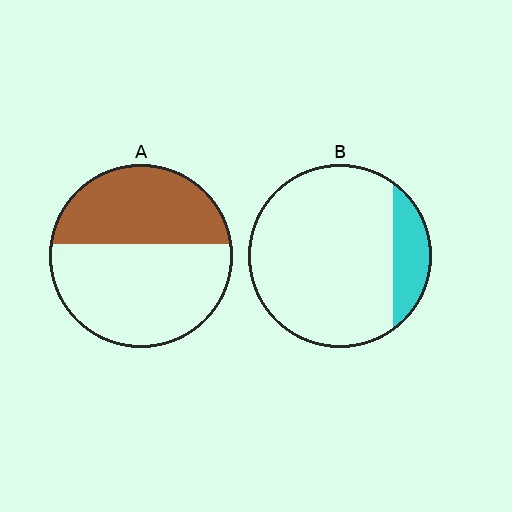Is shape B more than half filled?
No.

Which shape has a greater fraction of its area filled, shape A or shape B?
Shape A.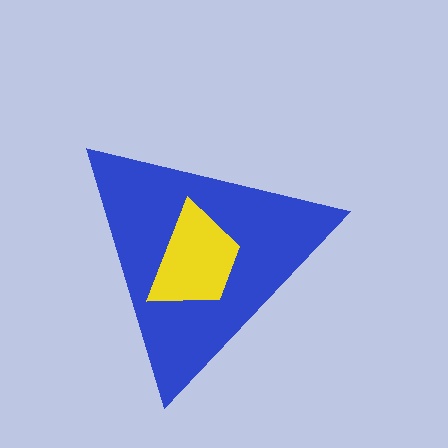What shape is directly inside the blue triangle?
The yellow trapezoid.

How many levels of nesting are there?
2.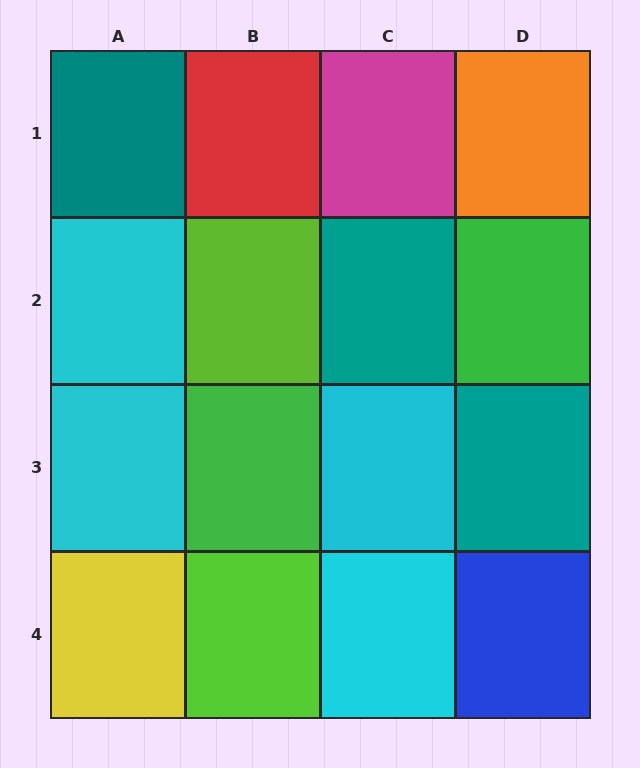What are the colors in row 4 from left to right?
Yellow, lime, cyan, blue.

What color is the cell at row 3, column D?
Teal.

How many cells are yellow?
1 cell is yellow.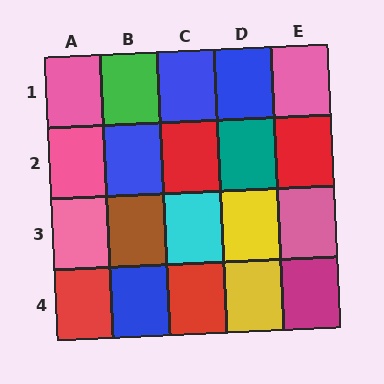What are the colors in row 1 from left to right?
Pink, green, blue, blue, pink.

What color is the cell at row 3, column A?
Pink.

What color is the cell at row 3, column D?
Yellow.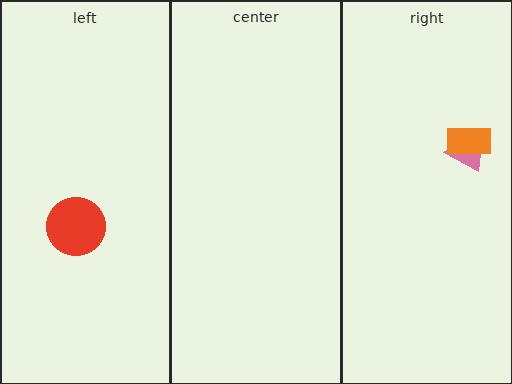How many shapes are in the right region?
2.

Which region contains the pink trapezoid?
The right region.